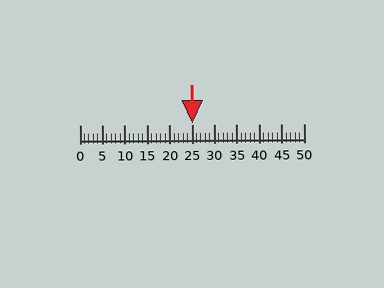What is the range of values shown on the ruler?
The ruler shows values from 0 to 50.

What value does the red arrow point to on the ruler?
The red arrow points to approximately 25.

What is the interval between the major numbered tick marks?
The major tick marks are spaced 5 units apart.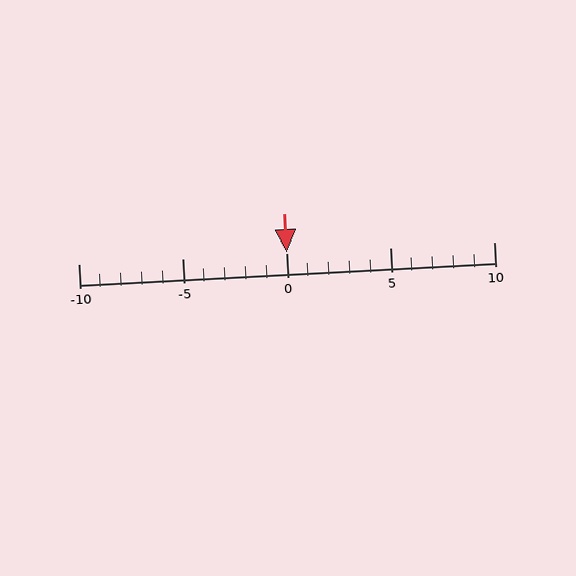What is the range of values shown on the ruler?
The ruler shows values from -10 to 10.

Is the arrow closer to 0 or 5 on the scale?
The arrow is closer to 0.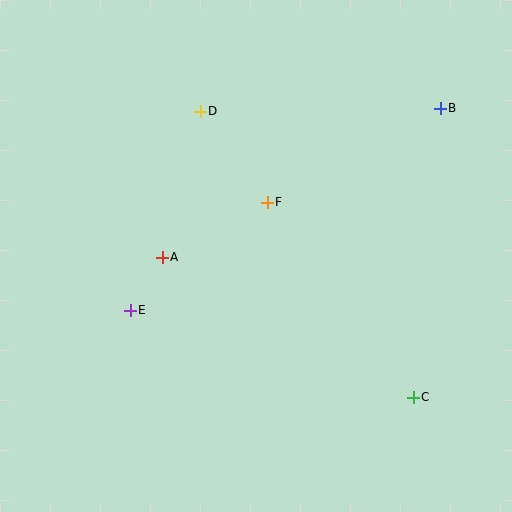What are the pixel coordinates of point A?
Point A is at (162, 257).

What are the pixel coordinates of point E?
Point E is at (130, 310).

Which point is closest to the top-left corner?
Point D is closest to the top-left corner.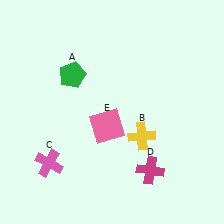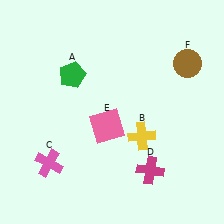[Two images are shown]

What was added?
A brown circle (F) was added in Image 2.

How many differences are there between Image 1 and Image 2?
There is 1 difference between the two images.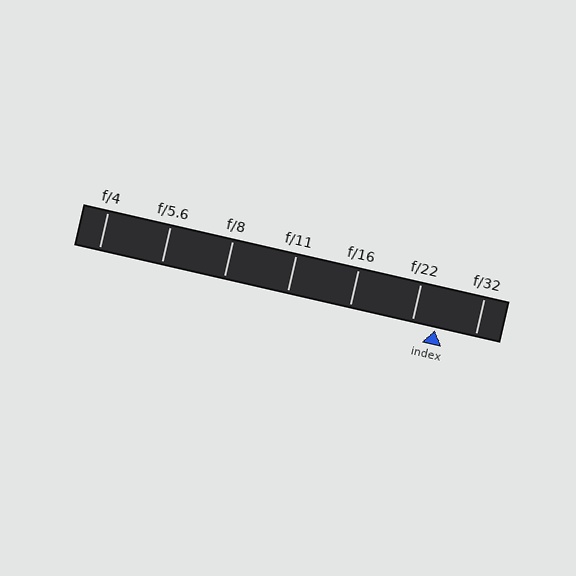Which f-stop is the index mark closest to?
The index mark is closest to f/22.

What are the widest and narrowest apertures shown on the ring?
The widest aperture shown is f/4 and the narrowest is f/32.